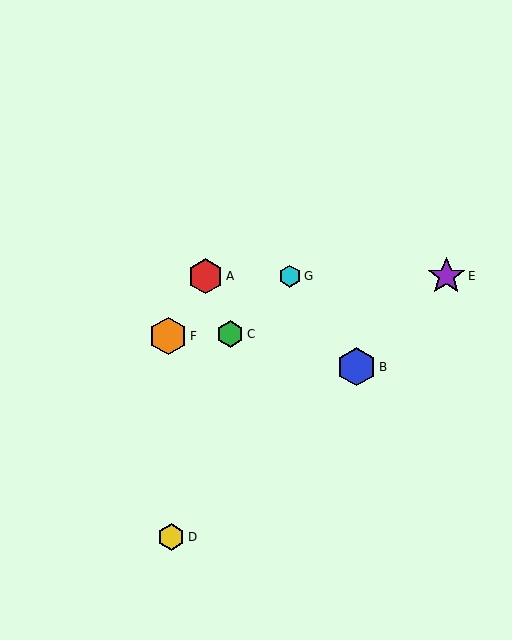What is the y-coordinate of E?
Object E is at y≈276.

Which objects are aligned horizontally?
Objects A, E, G are aligned horizontally.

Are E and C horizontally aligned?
No, E is at y≈276 and C is at y≈334.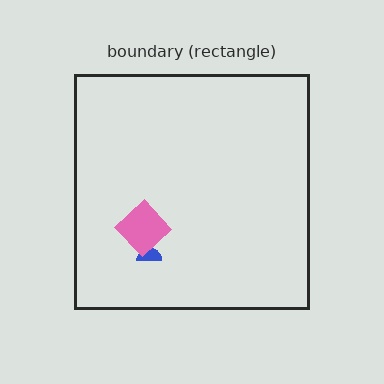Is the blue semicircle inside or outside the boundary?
Inside.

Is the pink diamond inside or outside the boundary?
Inside.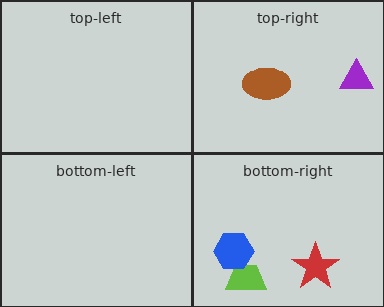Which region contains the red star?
The bottom-right region.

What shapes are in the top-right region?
The brown ellipse, the purple triangle.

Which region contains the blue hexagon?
The bottom-right region.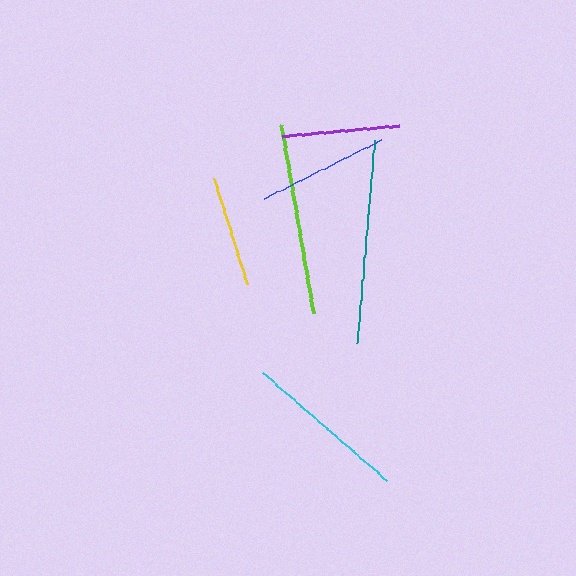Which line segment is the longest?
The teal line is the longest at approximately 203 pixels.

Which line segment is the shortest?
The yellow line is the shortest at approximately 111 pixels.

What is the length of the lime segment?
The lime segment is approximately 191 pixels long.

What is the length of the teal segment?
The teal segment is approximately 203 pixels long.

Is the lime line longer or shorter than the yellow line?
The lime line is longer than the yellow line.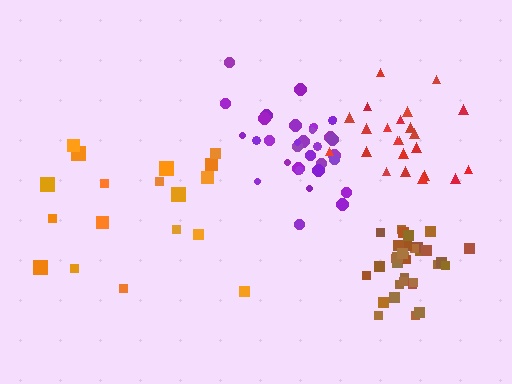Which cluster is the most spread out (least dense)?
Orange.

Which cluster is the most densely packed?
Brown.